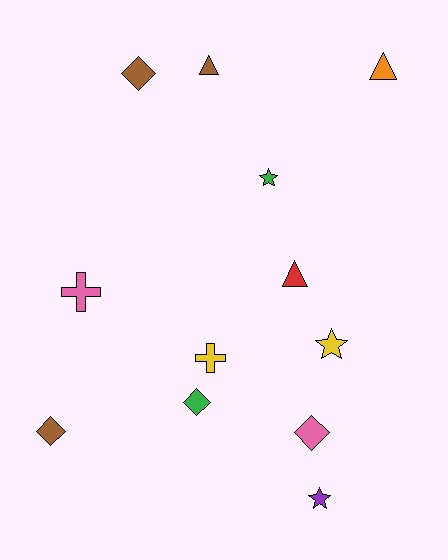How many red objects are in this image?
There is 1 red object.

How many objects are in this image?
There are 12 objects.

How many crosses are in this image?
There are 2 crosses.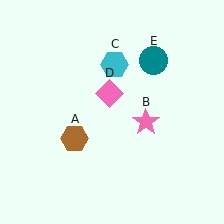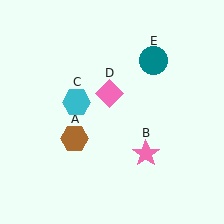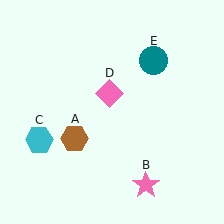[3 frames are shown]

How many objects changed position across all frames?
2 objects changed position: pink star (object B), cyan hexagon (object C).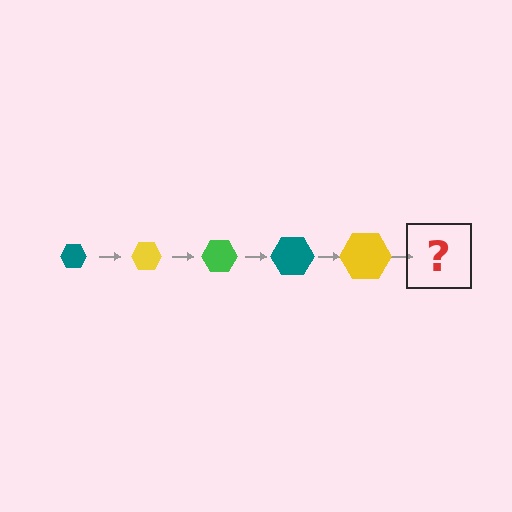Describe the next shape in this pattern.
It should be a green hexagon, larger than the previous one.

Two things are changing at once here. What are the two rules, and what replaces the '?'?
The two rules are that the hexagon grows larger each step and the color cycles through teal, yellow, and green. The '?' should be a green hexagon, larger than the previous one.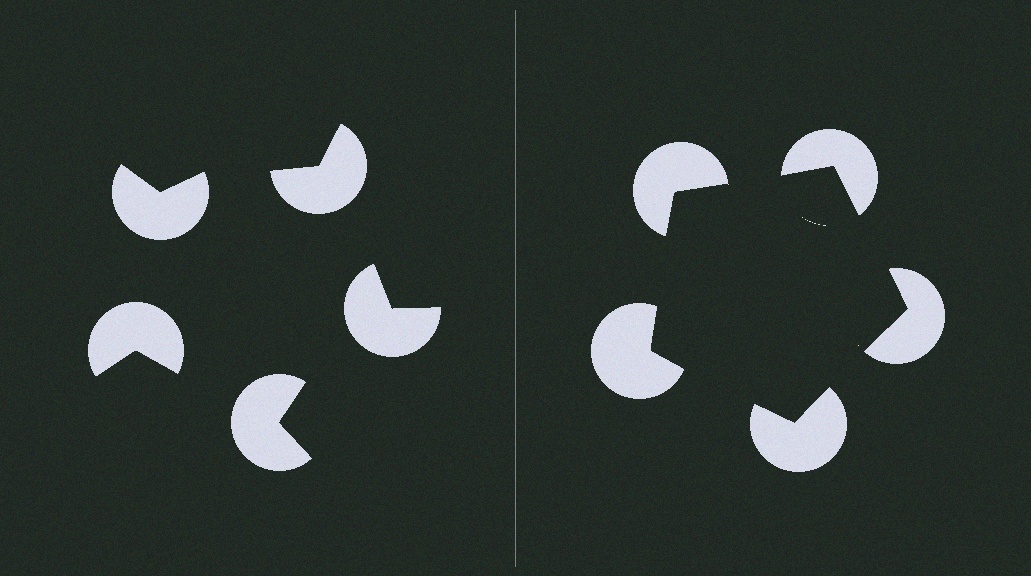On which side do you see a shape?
An illusory pentagon appears on the right side. On the left side the wedge cuts are rotated, so no coherent shape forms.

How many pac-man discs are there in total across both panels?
10 — 5 on each side.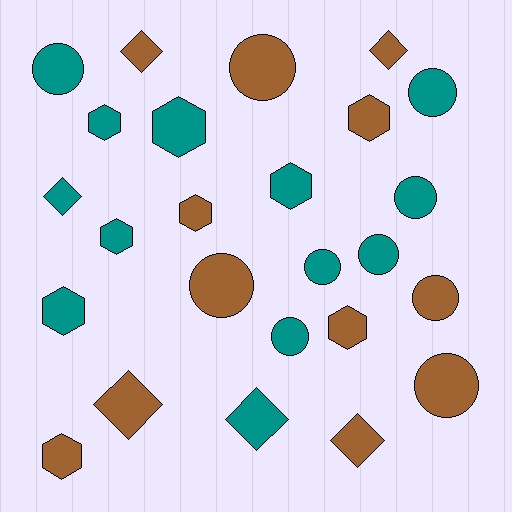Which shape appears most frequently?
Circle, with 10 objects.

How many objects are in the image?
There are 25 objects.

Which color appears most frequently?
Teal, with 13 objects.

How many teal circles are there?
There are 6 teal circles.